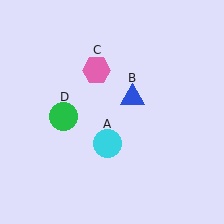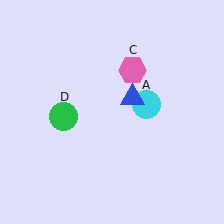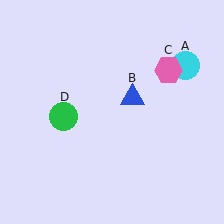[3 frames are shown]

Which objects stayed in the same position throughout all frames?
Blue triangle (object B) and green circle (object D) remained stationary.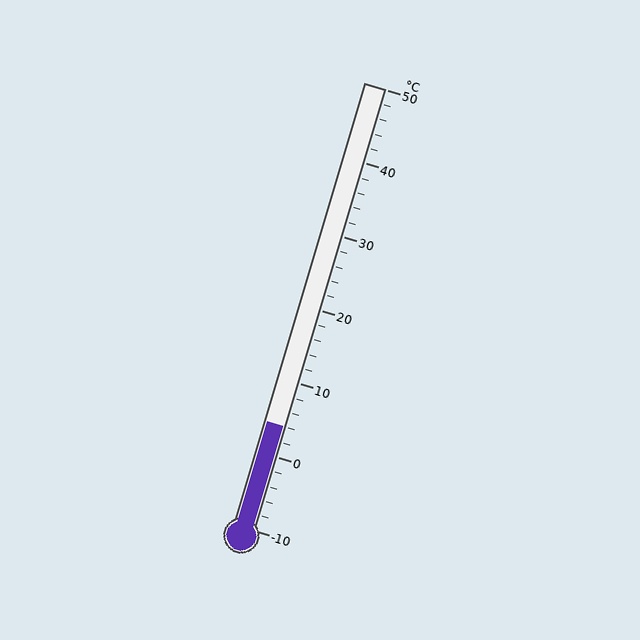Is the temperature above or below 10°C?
The temperature is below 10°C.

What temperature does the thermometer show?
The thermometer shows approximately 4°C.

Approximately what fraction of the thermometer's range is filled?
The thermometer is filled to approximately 25% of its range.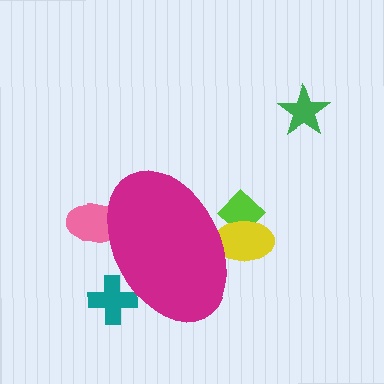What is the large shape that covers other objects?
A magenta ellipse.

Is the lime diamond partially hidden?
Yes, the lime diamond is partially hidden behind the magenta ellipse.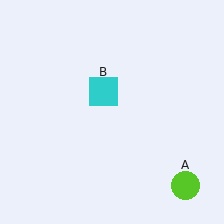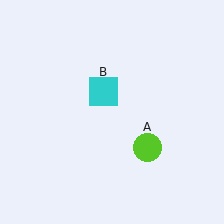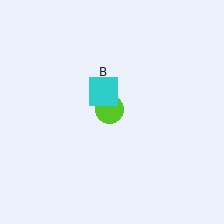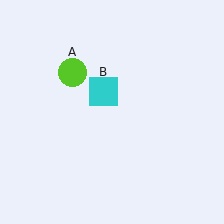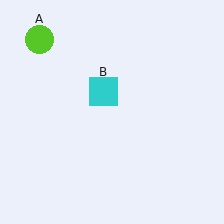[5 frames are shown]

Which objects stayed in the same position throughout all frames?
Cyan square (object B) remained stationary.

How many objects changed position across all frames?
1 object changed position: lime circle (object A).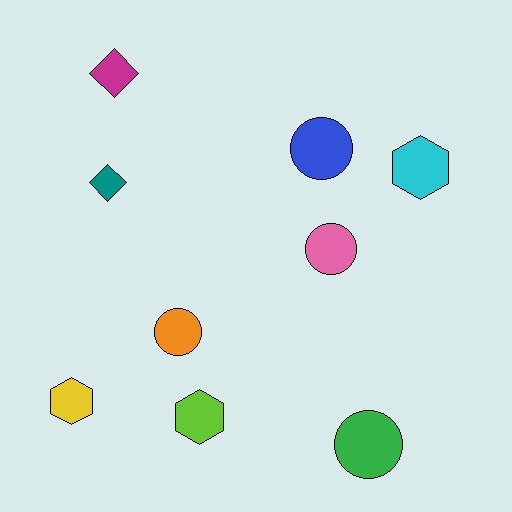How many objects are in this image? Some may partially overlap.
There are 9 objects.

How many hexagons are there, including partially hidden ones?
There are 3 hexagons.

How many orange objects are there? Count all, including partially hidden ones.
There is 1 orange object.